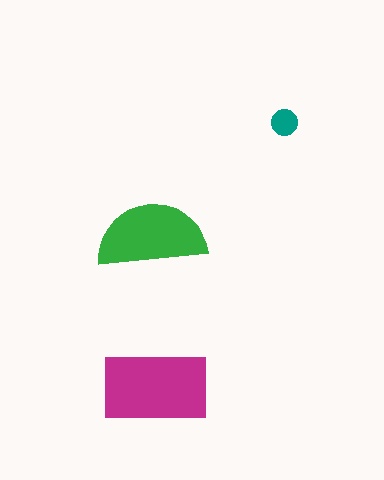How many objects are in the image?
There are 3 objects in the image.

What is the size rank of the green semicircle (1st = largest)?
2nd.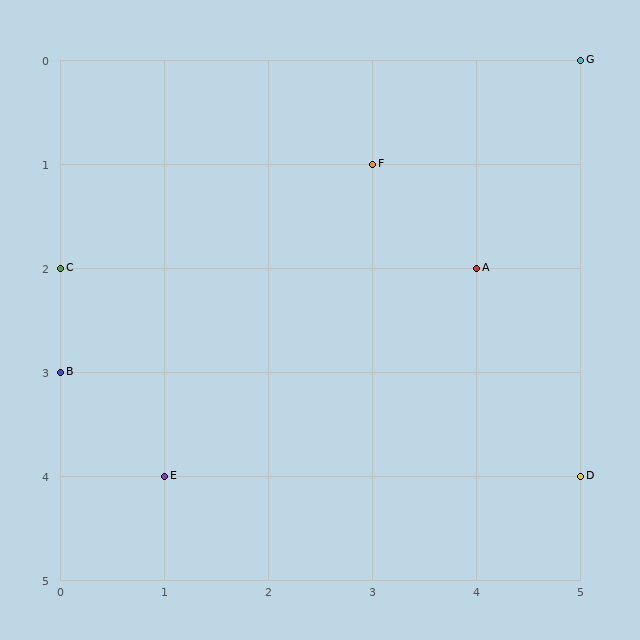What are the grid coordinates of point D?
Point D is at grid coordinates (5, 4).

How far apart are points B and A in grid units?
Points B and A are 4 columns and 1 row apart (about 4.1 grid units diagonally).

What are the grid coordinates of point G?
Point G is at grid coordinates (5, 0).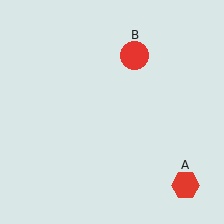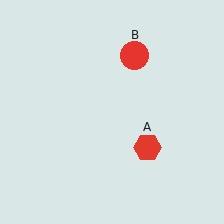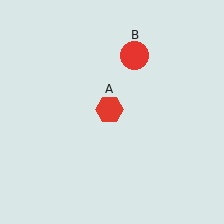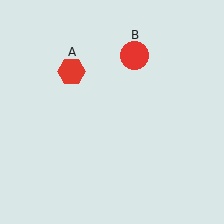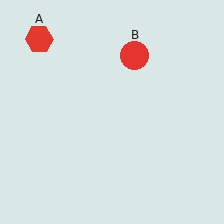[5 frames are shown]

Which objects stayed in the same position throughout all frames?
Red circle (object B) remained stationary.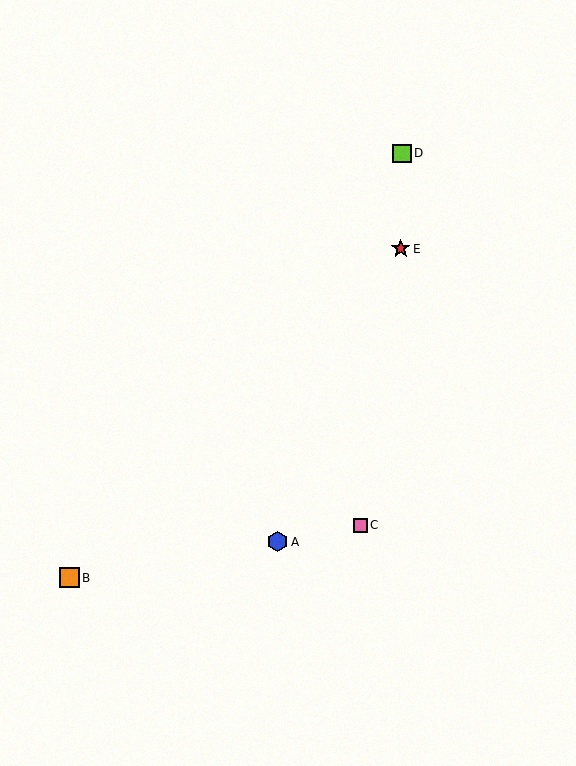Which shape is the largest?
The blue hexagon (labeled A) is the largest.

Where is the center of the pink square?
The center of the pink square is at (360, 525).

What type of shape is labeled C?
Shape C is a pink square.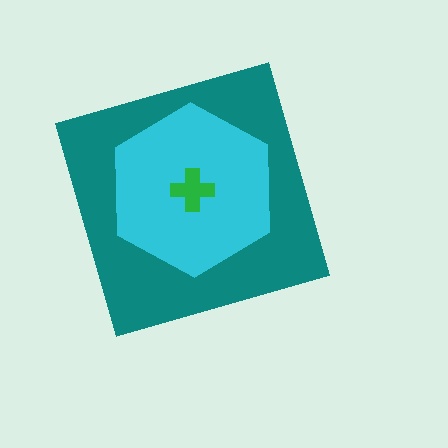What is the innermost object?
The green cross.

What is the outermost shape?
The teal diamond.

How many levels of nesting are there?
3.